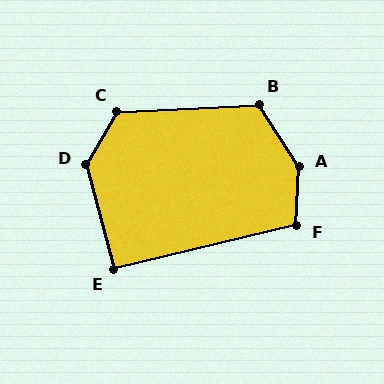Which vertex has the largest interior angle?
A, at approximately 145 degrees.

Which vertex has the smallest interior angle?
E, at approximately 92 degrees.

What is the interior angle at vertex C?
Approximately 123 degrees (obtuse).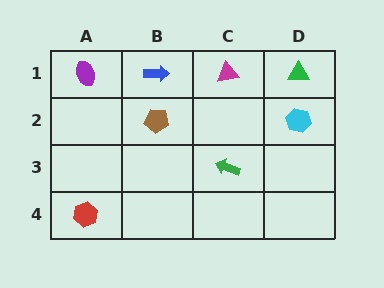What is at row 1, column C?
A magenta triangle.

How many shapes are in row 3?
1 shape.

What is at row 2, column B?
A brown pentagon.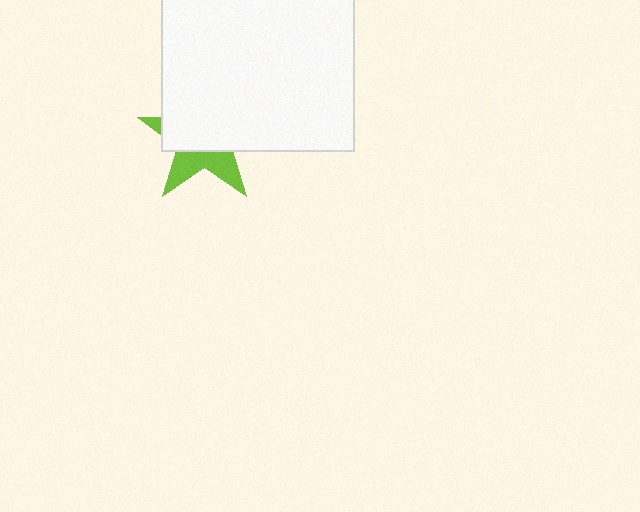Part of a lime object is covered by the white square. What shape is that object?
It is a star.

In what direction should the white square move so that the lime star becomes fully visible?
The white square should move up. That is the shortest direction to clear the overlap and leave the lime star fully visible.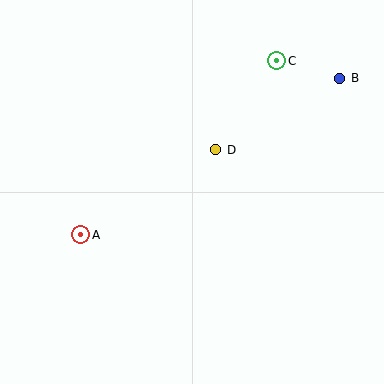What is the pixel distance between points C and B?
The distance between C and B is 65 pixels.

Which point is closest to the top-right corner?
Point B is closest to the top-right corner.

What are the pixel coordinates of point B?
Point B is at (340, 78).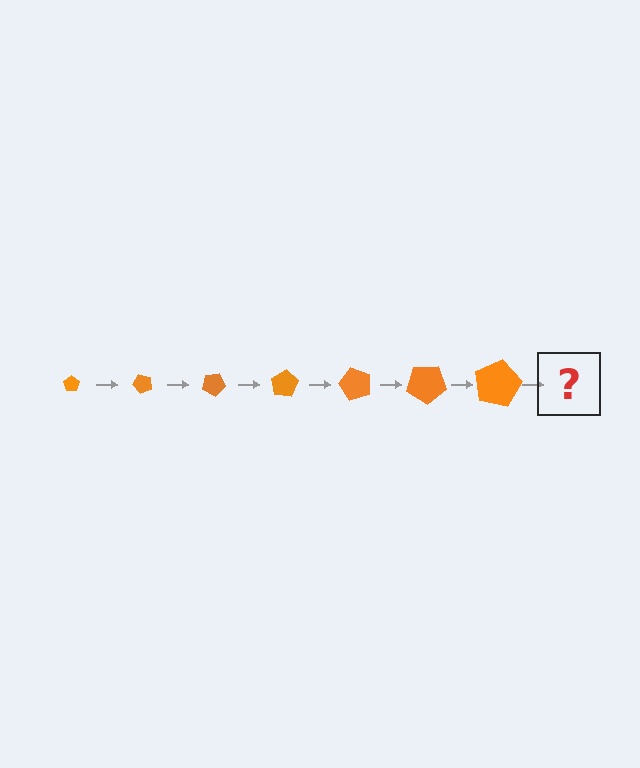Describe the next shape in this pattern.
It should be a pentagon, larger than the previous one and rotated 350 degrees from the start.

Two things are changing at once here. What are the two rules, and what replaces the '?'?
The two rules are that the pentagon grows larger each step and it rotates 50 degrees each step. The '?' should be a pentagon, larger than the previous one and rotated 350 degrees from the start.